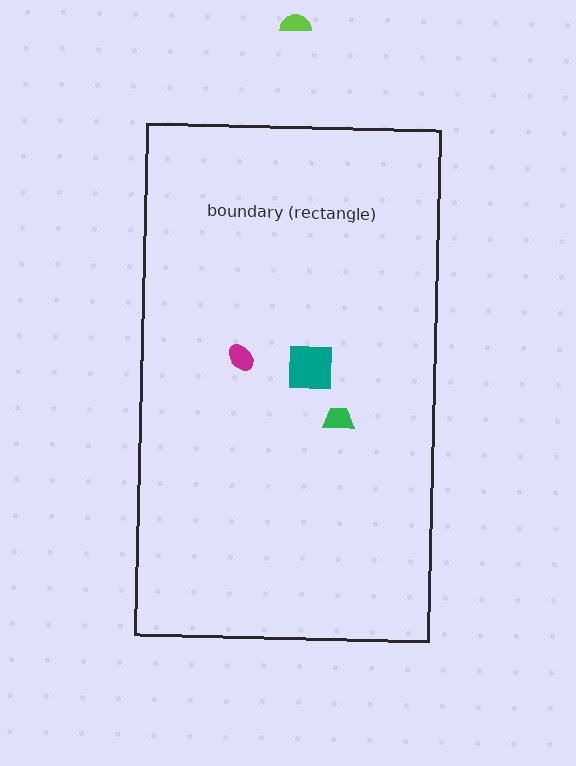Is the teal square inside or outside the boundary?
Inside.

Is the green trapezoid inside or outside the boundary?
Inside.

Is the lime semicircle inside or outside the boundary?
Outside.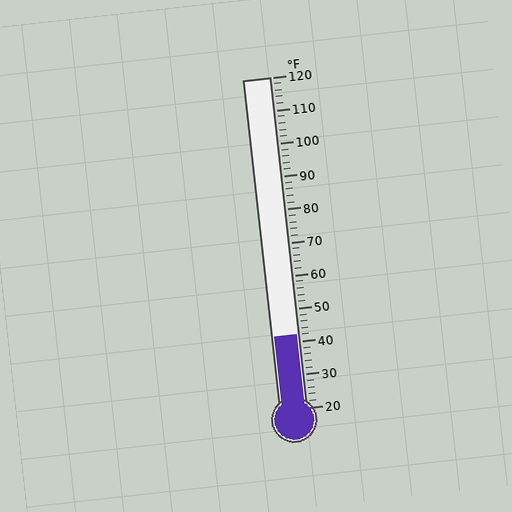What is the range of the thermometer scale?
The thermometer scale ranges from 20°F to 120°F.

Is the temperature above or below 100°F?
The temperature is below 100°F.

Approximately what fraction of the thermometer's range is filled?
The thermometer is filled to approximately 20% of its range.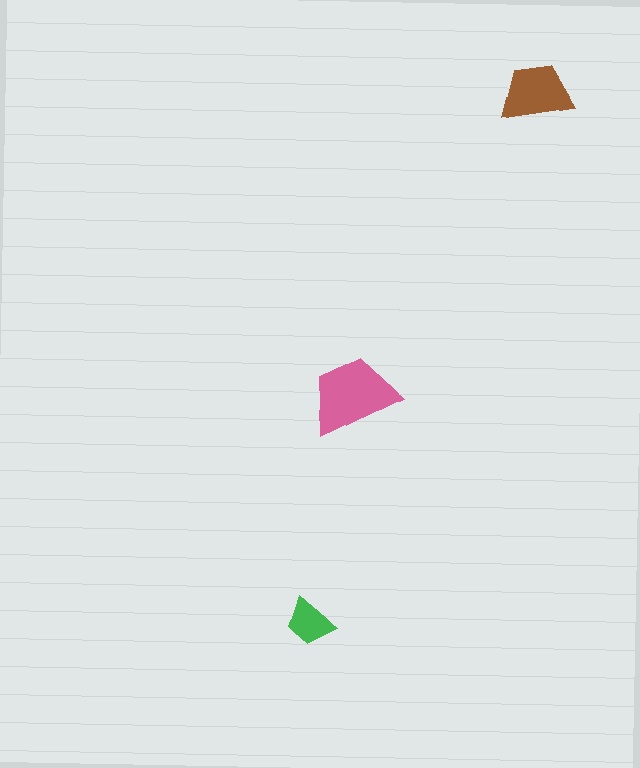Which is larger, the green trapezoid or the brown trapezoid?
The brown one.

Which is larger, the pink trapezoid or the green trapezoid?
The pink one.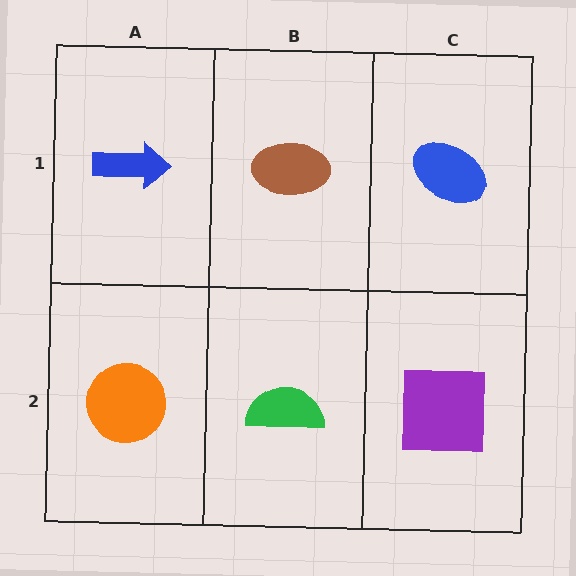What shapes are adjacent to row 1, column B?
A green semicircle (row 2, column B), a blue arrow (row 1, column A), a blue ellipse (row 1, column C).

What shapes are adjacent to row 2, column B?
A brown ellipse (row 1, column B), an orange circle (row 2, column A), a purple square (row 2, column C).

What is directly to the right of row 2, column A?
A green semicircle.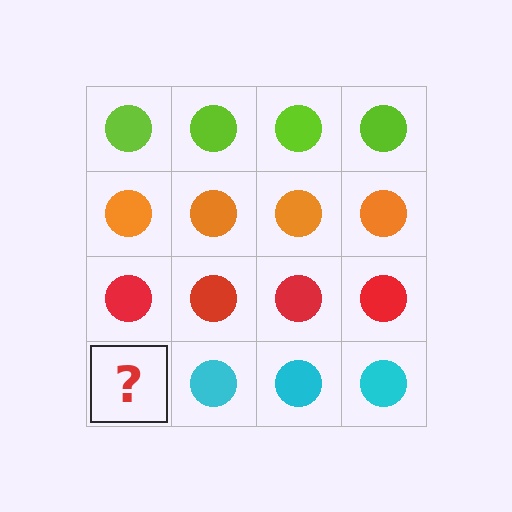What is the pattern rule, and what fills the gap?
The rule is that each row has a consistent color. The gap should be filled with a cyan circle.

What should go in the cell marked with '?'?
The missing cell should contain a cyan circle.